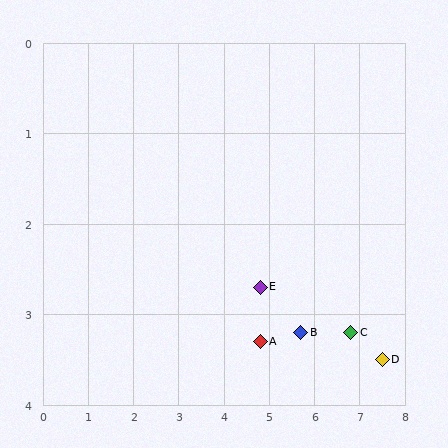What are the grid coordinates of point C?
Point C is at approximately (6.8, 3.2).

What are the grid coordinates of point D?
Point D is at approximately (7.5, 3.5).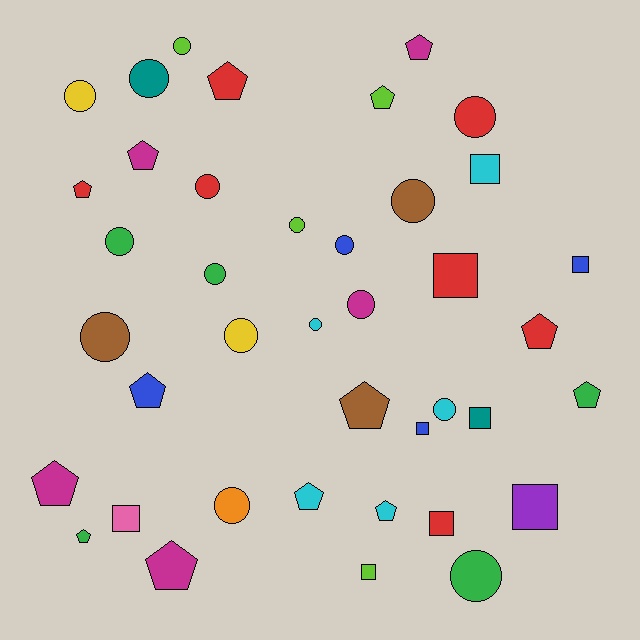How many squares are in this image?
There are 9 squares.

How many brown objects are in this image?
There are 3 brown objects.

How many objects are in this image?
There are 40 objects.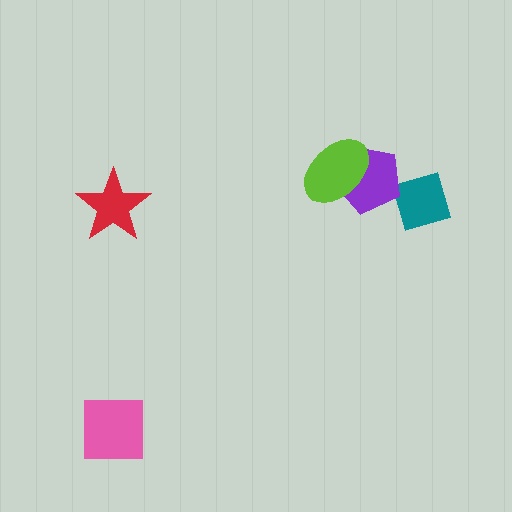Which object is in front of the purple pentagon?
The lime ellipse is in front of the purple pentagon.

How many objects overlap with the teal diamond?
1 object overlaps with the teal diamond.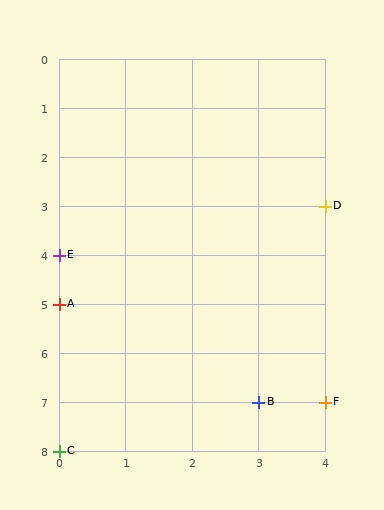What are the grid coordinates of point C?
Point C is at grid coordinates (0, 8).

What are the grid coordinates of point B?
Point B is at grid coordinates (3, 7).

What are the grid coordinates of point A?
Point A is at grid coordinates (0, 5).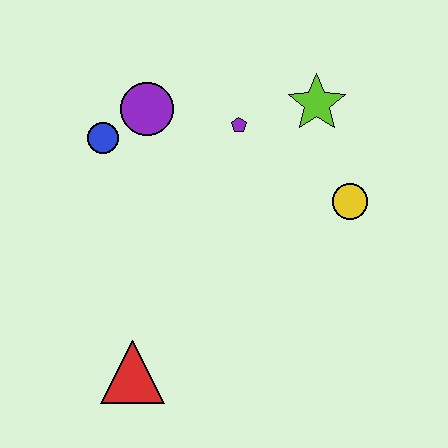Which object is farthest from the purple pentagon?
The red triangle is farthest from the purple pentagon.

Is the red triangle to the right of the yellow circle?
No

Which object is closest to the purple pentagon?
The lime star is closest to the purple pentagon.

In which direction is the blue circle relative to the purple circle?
The blue circle is to the left of the purple circle.